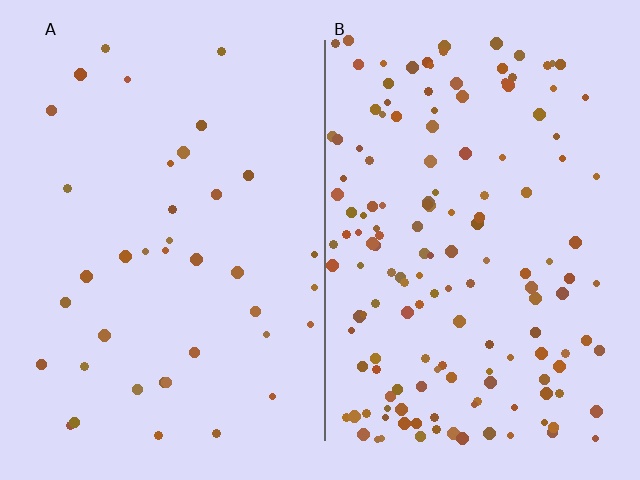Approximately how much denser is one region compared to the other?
Approximately 3.9× — region B over region A.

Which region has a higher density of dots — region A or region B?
B (the right).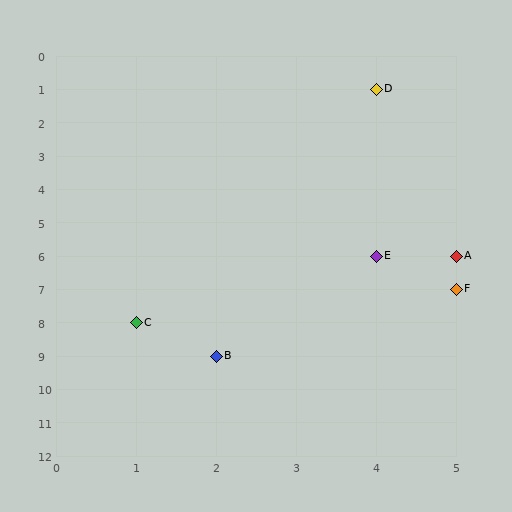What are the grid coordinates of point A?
Point A is at grid coordinates (5, 6).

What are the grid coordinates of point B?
Point B is at grid coordinates (2, 9).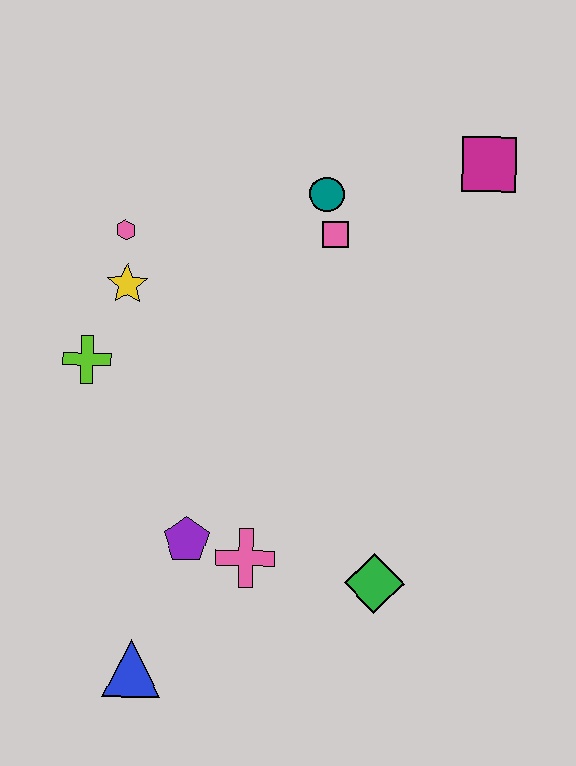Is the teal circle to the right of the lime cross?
Yes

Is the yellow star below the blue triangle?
No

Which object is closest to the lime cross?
The yellow star is closest to the lime cross.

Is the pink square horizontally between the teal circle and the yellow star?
No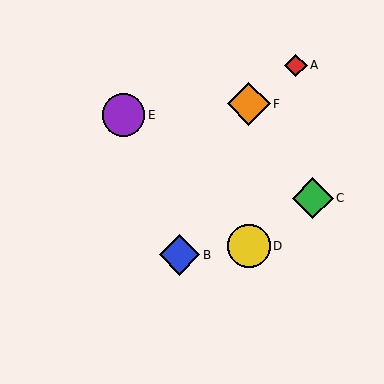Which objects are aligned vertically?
Objects D, F are aligned vertically.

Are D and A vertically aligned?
No, D is at x≈249 and A is at x≈296.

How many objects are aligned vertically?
2 objects (D, F) are aligned vertically.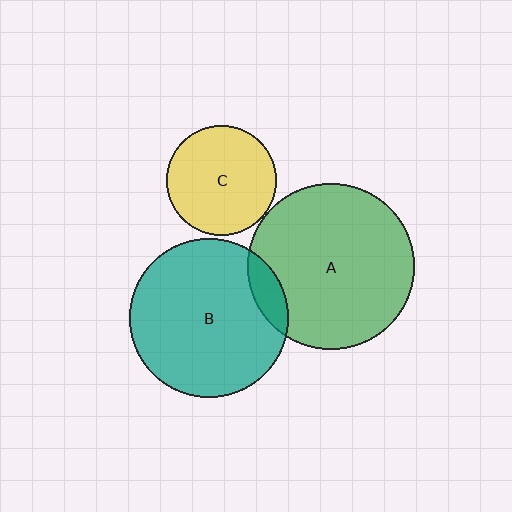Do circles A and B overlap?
Yes.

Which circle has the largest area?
Circle A (green).